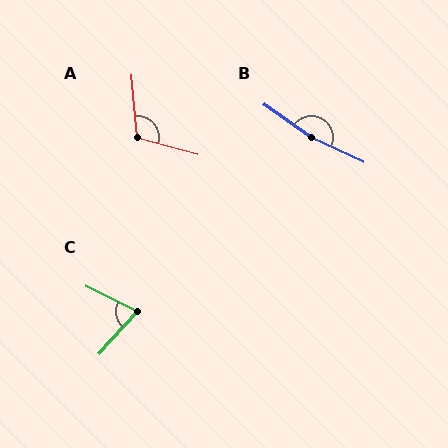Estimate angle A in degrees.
Approximately 110 degrees.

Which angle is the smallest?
C, at approximately 74 degrees.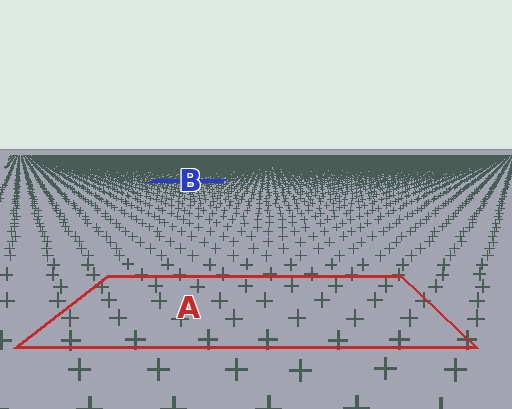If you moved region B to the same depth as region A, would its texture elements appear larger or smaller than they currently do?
They would appear larger. At a closer depth, the same texture elements are projected at a bigger on-screen size.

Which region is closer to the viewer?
Region A is closer. The texture elements there are larger and more spread out.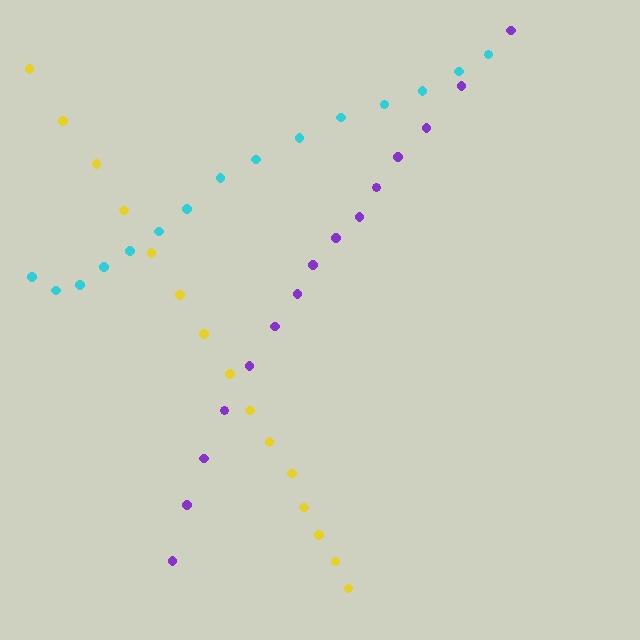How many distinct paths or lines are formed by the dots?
There are 3 distinct paths.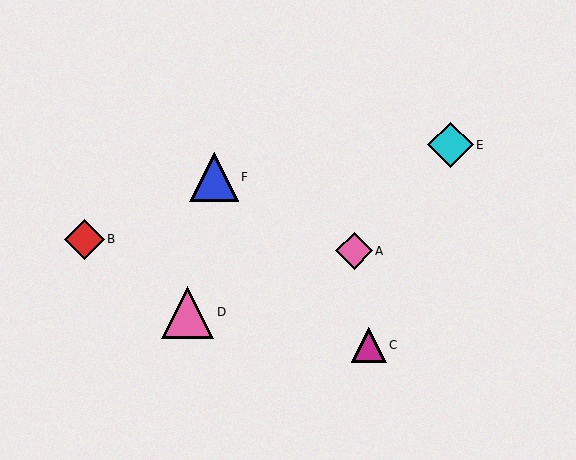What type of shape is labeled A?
Shape A is a pink diamond.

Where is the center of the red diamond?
The center of the red diamond is at (84, 239).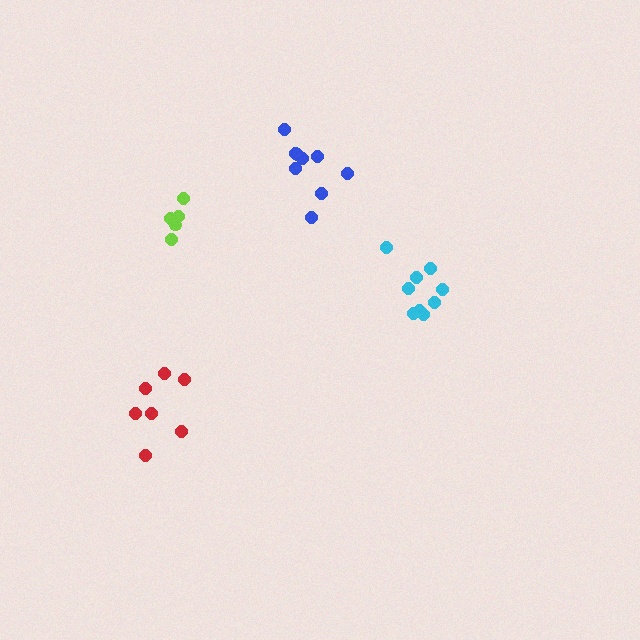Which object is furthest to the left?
The red cluster is leftmost.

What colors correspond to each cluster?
The clusters are colored: cyan, red, blue, lime.